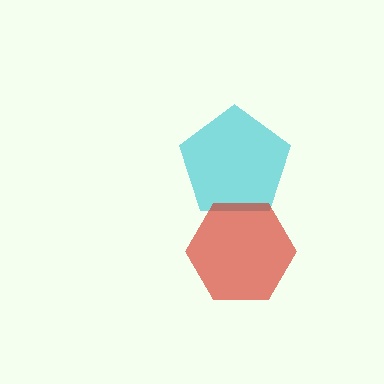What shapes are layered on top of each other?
The layered shapes are: a cyan pentagon, a red hexagon.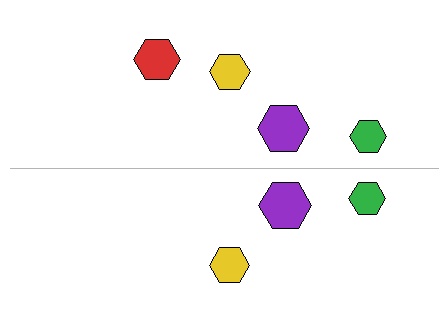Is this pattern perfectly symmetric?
No, the pattern is not perfectly symmetric. A red hexagon is missing from the bottom side.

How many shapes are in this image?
There are 7 shapes in this image.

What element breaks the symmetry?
A red hexagon is missing from the bottom side.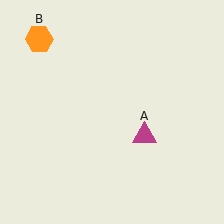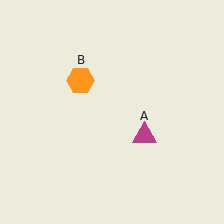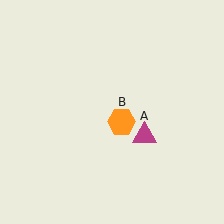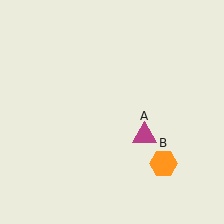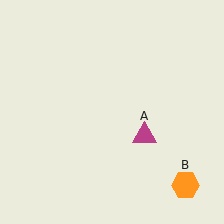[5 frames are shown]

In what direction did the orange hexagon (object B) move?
The orange hexagon (object B) moved down and to the right.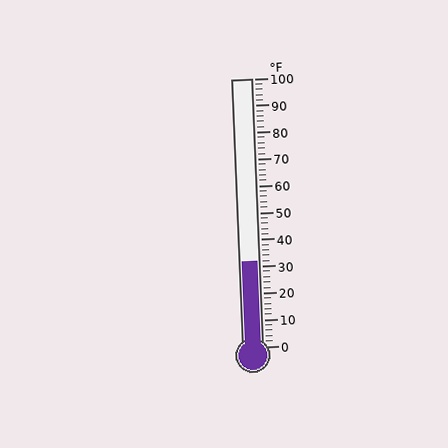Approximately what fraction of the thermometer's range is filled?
The thermometer is filled to approximately 30% of its range.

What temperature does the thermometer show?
The thermometer shows approximately 32°F.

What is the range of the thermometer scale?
The thermometer scale ranges from 0°F to 100°F.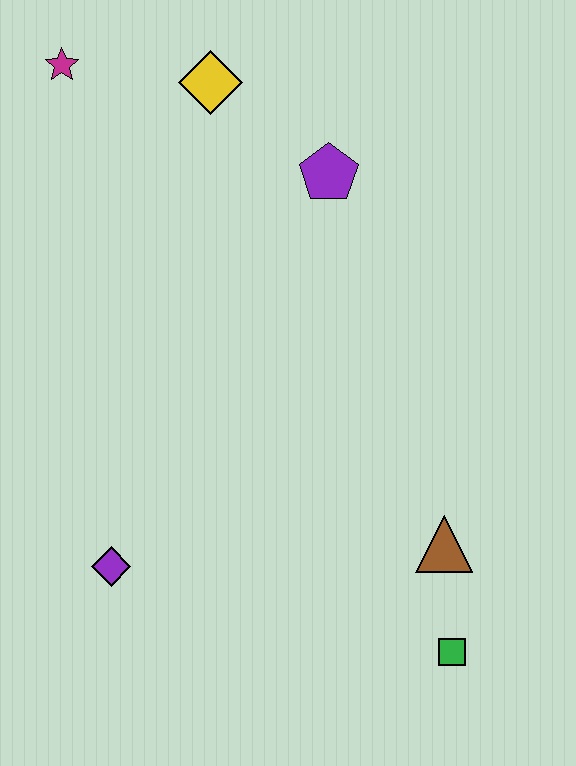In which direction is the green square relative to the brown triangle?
The green square is below the brown triangle.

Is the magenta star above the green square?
Yes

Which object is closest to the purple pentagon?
The yellow diamond is closest to the purple pentagon.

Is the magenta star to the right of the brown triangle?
No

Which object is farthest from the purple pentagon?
The green square is farthest from the purple pentagon.